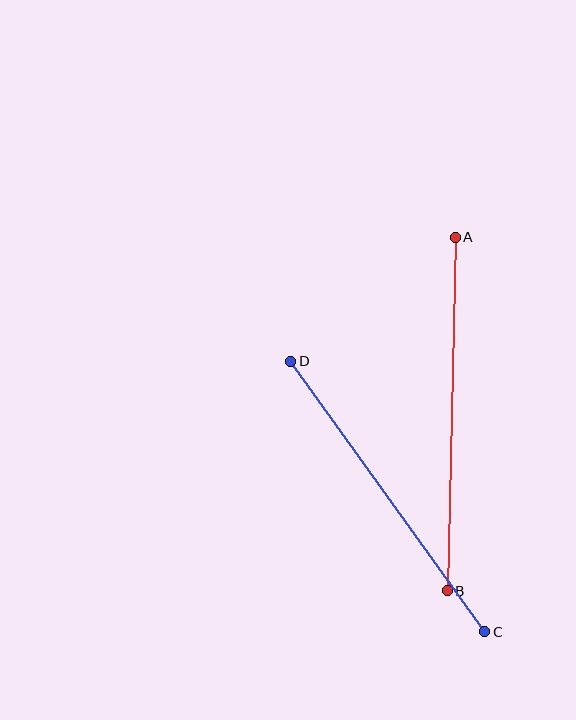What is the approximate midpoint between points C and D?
The midpoint is at approximately (388, 496) pixels.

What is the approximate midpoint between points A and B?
The midpoint is at approximately (451, 414) pixels.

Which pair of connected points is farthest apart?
Points A and B are farthest apart.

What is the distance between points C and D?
The distance is approximately 333 pixels.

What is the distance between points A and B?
The distance is approximately 354 pixels.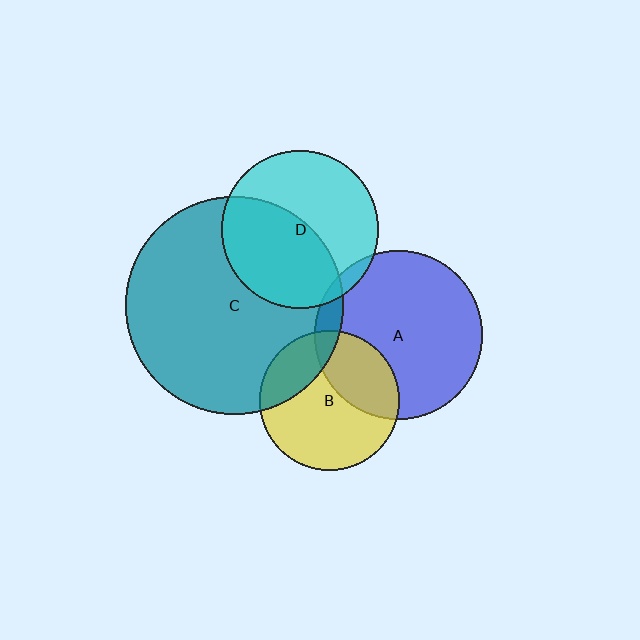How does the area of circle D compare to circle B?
Approximately 1.3 times.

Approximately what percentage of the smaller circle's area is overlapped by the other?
Approximately 25%.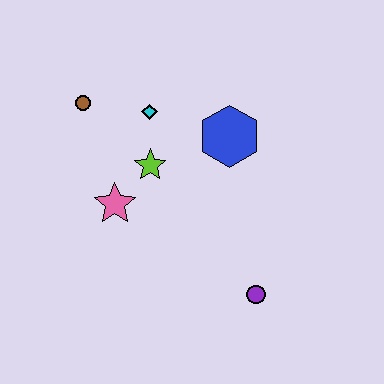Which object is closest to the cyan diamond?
The lime star is closest to the cyan diamond.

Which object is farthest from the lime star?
The purple circle is farthest from the lime star.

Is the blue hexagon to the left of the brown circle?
No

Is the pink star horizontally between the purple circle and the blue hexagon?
No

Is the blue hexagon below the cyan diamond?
Yes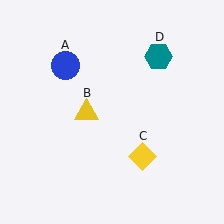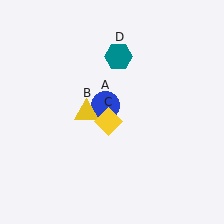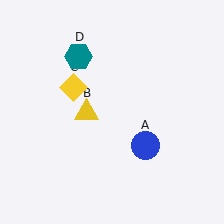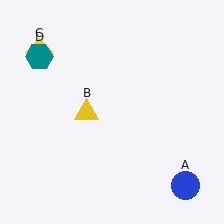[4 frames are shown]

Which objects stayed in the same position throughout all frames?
Yellow triangle (object B) remained stationary.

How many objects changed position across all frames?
3 objects changed position: blue circle (object A), yellow diamond (object C), teal hexagon (object D).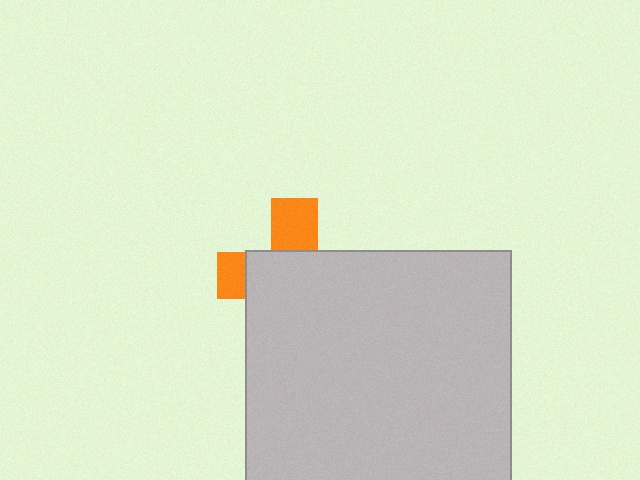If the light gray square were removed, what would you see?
You would see the complete orange cross.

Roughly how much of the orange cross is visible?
A small part of it is visible (roughly 30%).